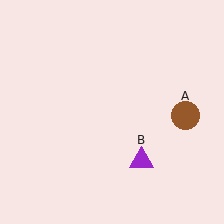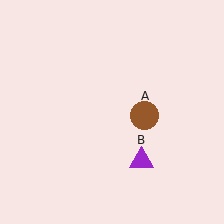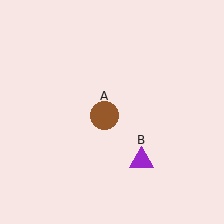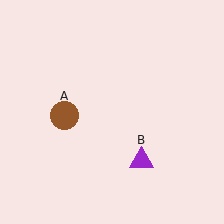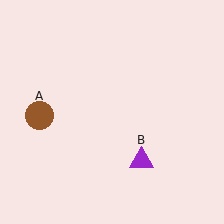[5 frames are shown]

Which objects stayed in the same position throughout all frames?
Purple triangle (object B) remained stationary.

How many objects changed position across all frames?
1 object changed position: brown circle (object A).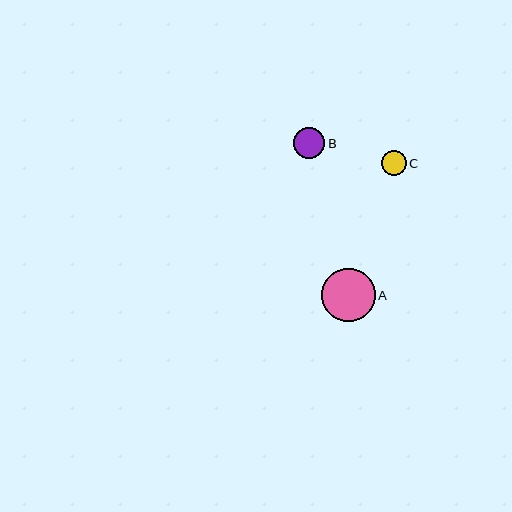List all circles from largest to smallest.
From largest to smallest: A, B, C.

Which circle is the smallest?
Circle C is the smallest with a size of approximately 25 pixels.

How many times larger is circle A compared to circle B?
Circle A is approximately 1.7 times the size of circle B.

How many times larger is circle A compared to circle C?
Circle A is approximately 2.1 times the size of circle C.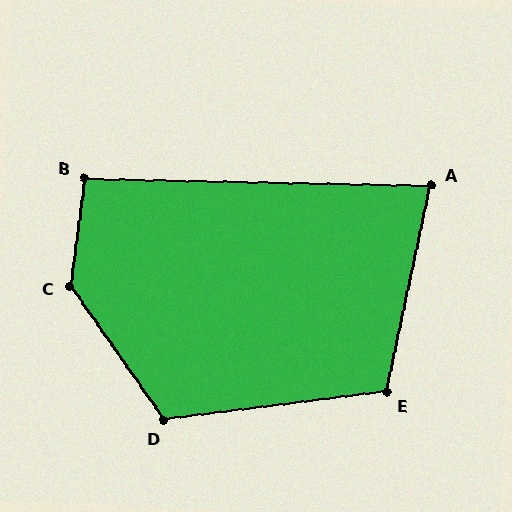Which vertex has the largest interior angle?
C, at approximately 138 degrees.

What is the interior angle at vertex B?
Approximately 97 degrees (obtuse).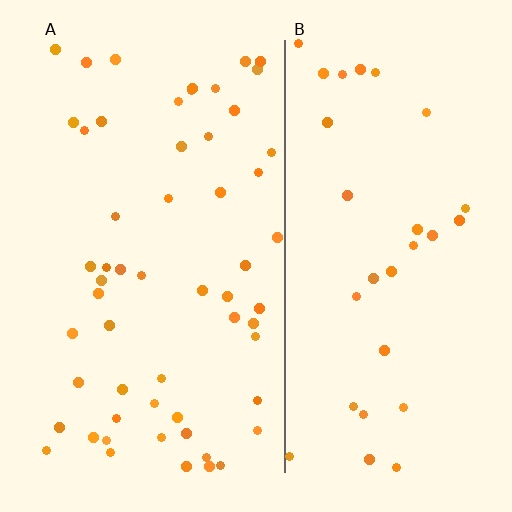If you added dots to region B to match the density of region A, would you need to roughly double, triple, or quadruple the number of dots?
Approximately double.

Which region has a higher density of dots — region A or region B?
A (the left).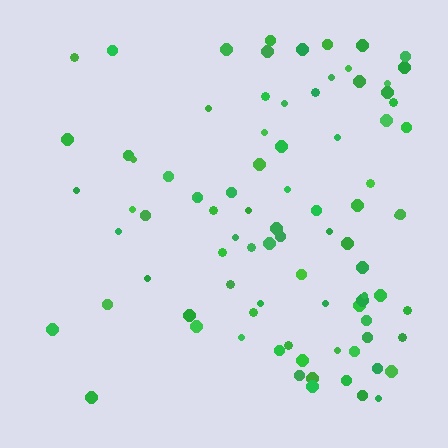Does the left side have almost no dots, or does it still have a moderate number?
Still a moderate number, just noticeably fewer than the right.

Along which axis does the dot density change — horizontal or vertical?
Horizontal.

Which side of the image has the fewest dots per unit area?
The left.